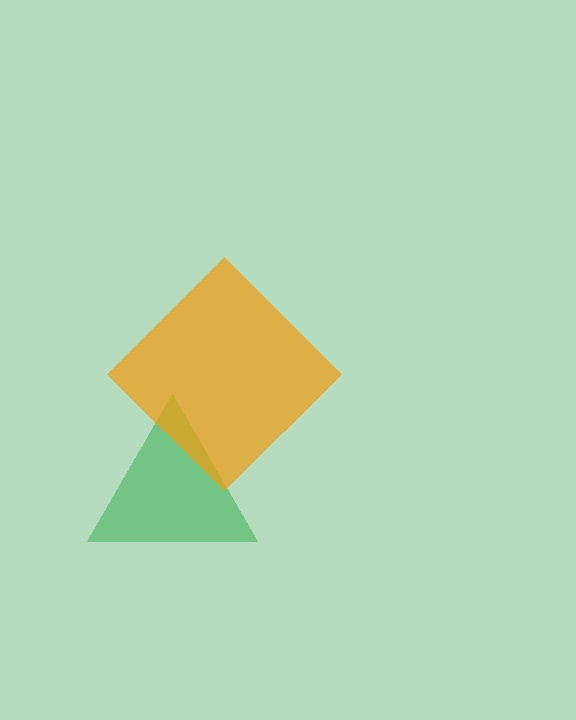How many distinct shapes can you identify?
There are 2 distinct shapes: a green triangle, an orange diamond.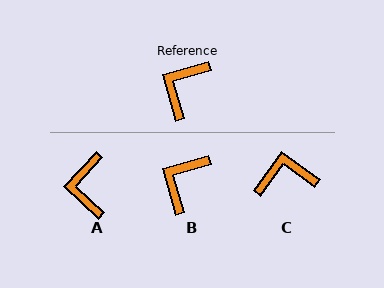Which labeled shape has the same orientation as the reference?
B.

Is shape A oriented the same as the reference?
No, it is off by about 31 degrees.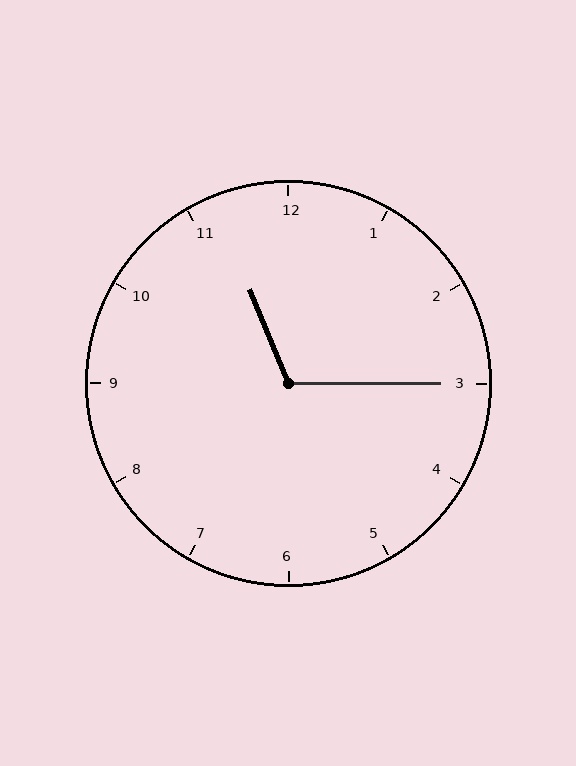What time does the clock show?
11:15.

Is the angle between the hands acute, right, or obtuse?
It is obtuse.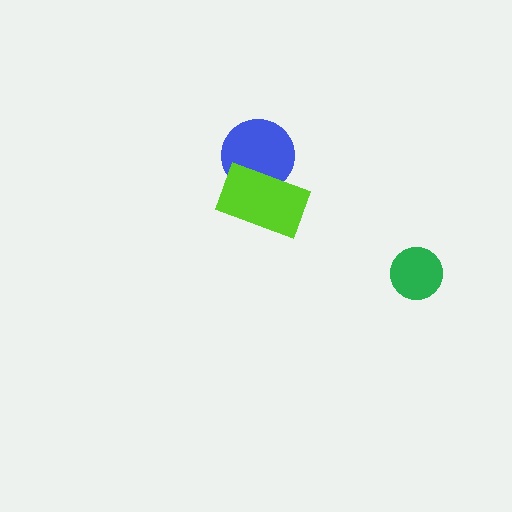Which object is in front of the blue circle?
The lime rectangle is in front of the blue circle.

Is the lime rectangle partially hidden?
No, no other shape covers it.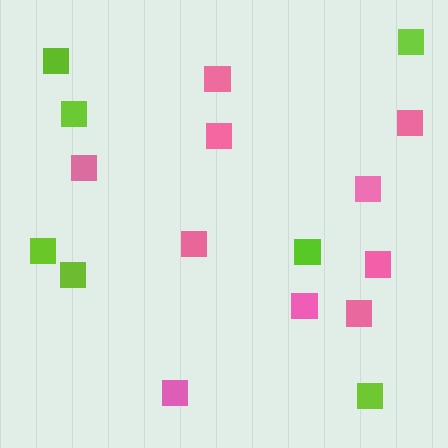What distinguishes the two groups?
There are 2 groups: one group of lime squares (7) and one group of pink squares (10).